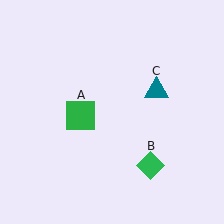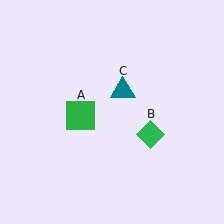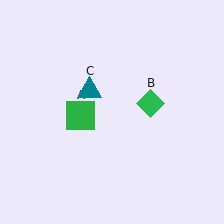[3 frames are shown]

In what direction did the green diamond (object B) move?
The green diamond (object B) moved up.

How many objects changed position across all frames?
2 objects changed position: green diamond (object B), teal triangle (object C).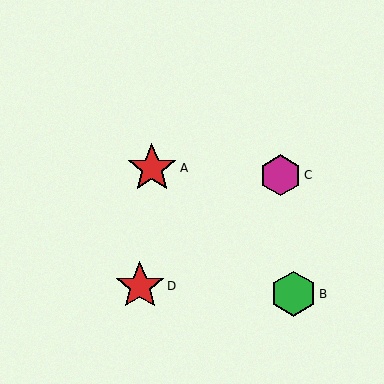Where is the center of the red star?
The center of the red star is at (140, 286).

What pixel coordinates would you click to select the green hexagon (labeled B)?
Click at (294, 294) to select the green hexagon B.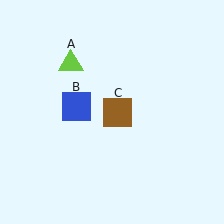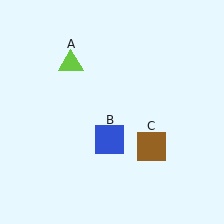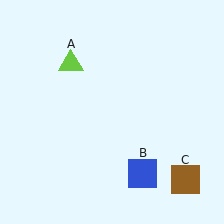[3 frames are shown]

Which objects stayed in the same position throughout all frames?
Lime triangle (object A) remained stationary.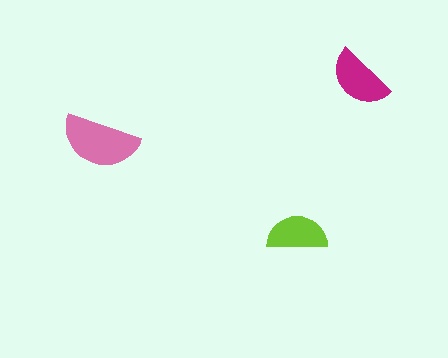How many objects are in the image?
There are 3 objects in the image.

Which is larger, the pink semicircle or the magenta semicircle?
The pink one.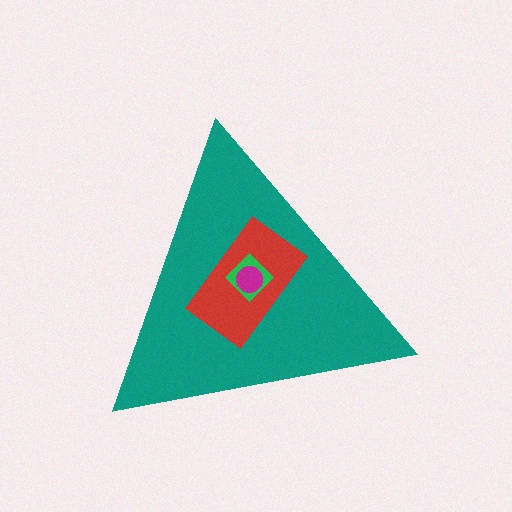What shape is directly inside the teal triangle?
The red rectangle.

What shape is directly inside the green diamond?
The magenta circle.